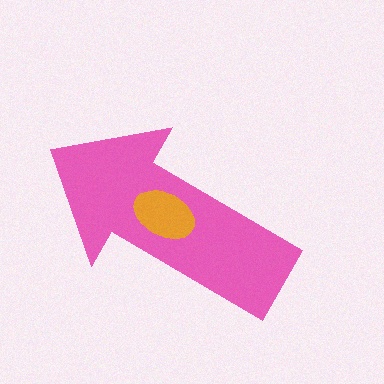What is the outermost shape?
The pink arrow.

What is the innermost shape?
The orange ellipse.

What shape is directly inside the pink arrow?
The orange ellipse.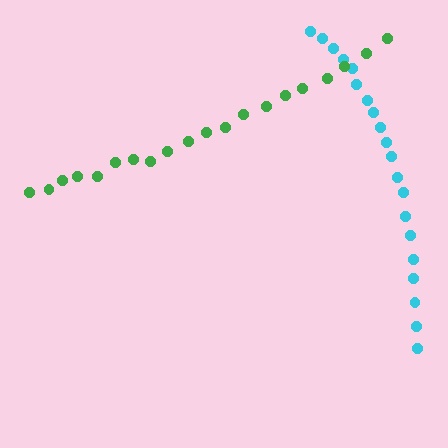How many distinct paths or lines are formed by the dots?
There are 2 distinct paths.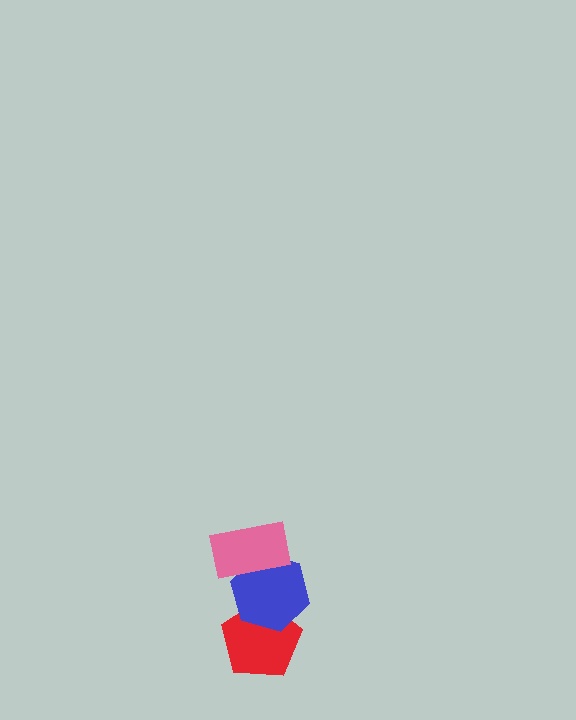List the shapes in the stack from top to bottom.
From top to bottom: the pink rectangle, the blue hexagon, the red pentagon.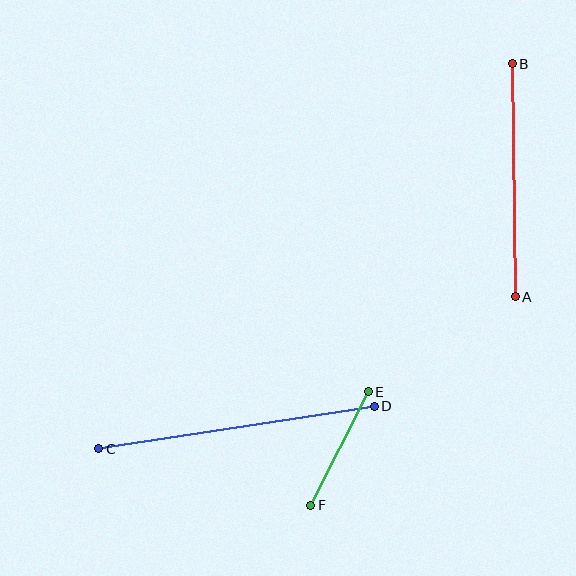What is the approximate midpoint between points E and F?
The midpoint is at approximately (339, 448) pixels.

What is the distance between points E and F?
The distance is approximately 127 pixels.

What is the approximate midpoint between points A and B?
The midpoint is at approximately (514, 180) pixels.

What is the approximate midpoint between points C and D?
The midpoint is at approximately (237, 427) pixels.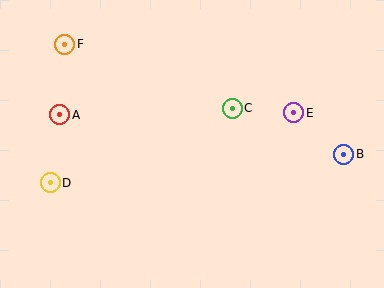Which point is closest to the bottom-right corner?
Point B is closest to the bottom-right corner.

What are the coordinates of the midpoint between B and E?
The midpoint between B and E is at (319, 133).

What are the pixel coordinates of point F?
Point F is at (65, 44).